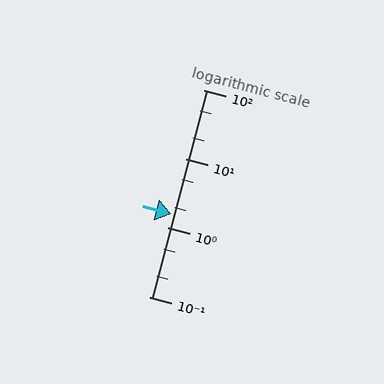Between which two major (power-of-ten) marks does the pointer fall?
The pointer is between 1 and 10.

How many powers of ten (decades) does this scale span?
The scale spans 3 decades, from 0.1 to 100.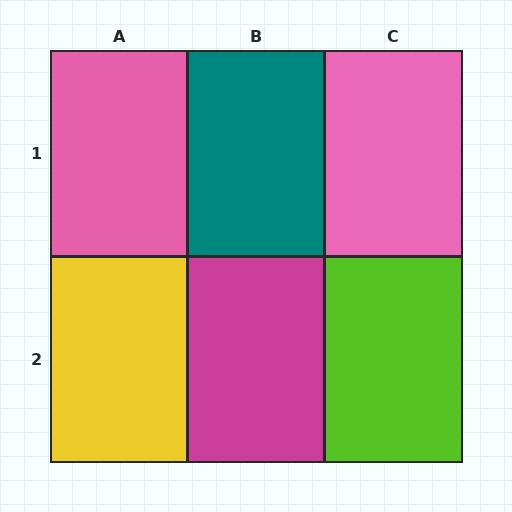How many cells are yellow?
1 cell is yellow.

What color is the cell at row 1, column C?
Pink.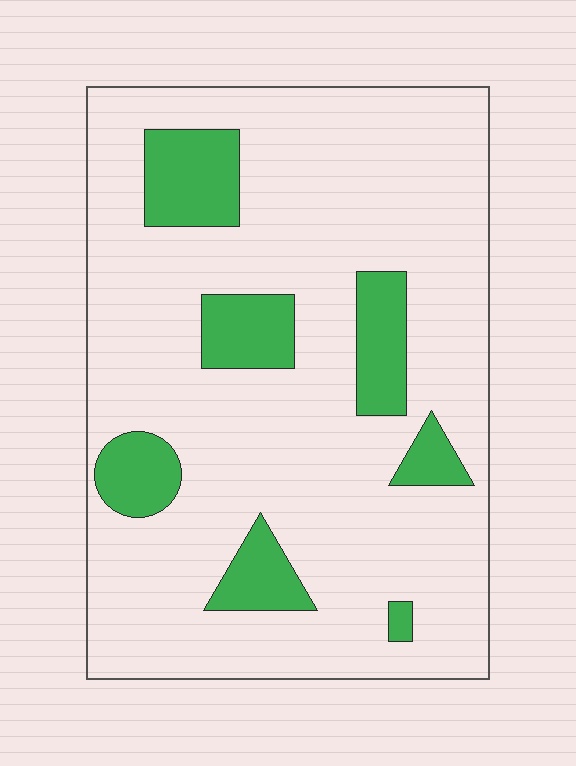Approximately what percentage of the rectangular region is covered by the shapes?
Approximately 15%.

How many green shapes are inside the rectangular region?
7.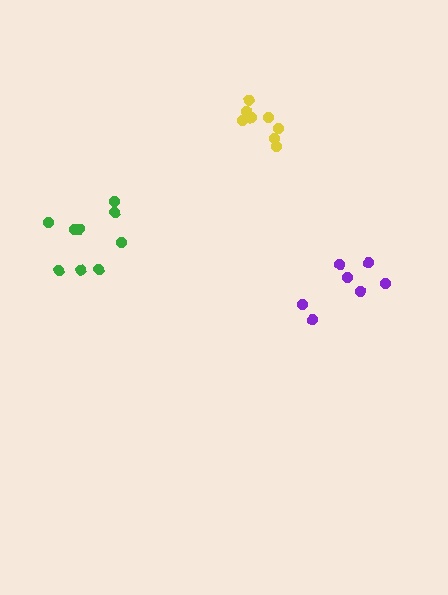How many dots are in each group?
Group 1: 7 dots, Group 2: 8 dots, Group 3: 9 dots (24 total).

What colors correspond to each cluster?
The clusters are colored: purple, yellow, green.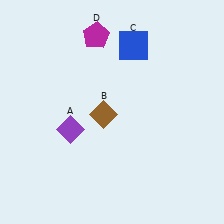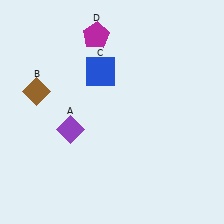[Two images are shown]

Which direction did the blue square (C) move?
The blue square (C) moved left.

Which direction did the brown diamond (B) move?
The brown diamond (B) moved left.